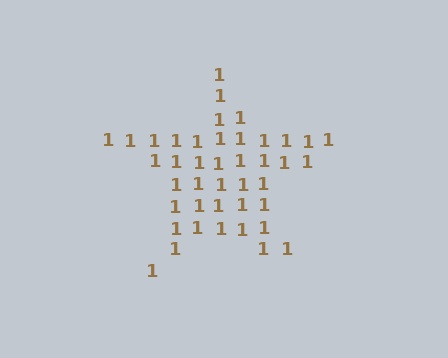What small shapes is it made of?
It is made of small digit 1's.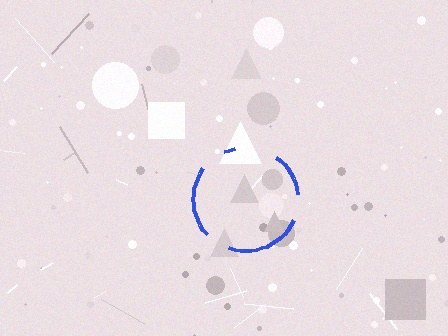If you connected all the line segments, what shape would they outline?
They would outline a circle.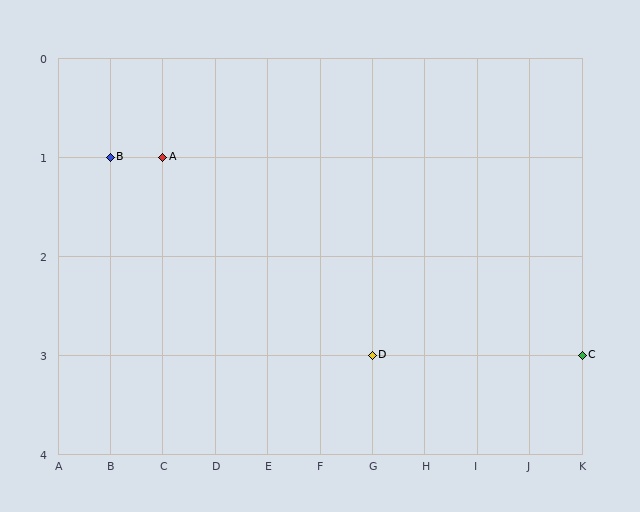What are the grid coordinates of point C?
Point C is at grid coordinates (K, 3).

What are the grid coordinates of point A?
Point A is at grid coordinates (C, 1).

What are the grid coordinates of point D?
Point D is at grid coordinates (G, 3).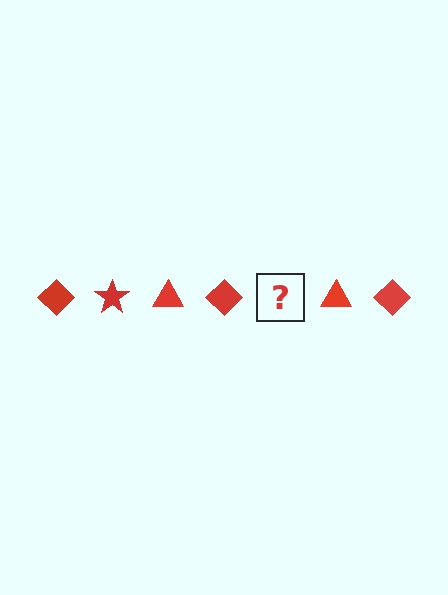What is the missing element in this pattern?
The missing element is a red star.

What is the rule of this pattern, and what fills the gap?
The rule is that the pattern cycles through diamond, star, triangle shapes in red. The gap should be filled with a red star.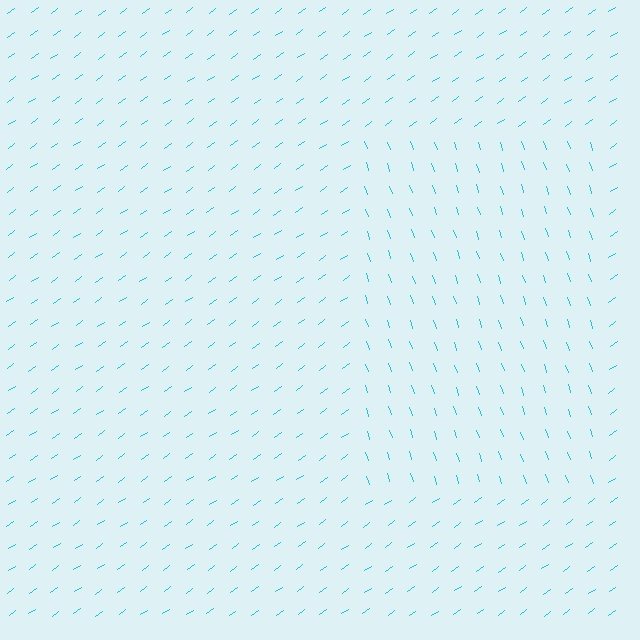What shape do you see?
I see a rectangle.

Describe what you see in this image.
The image is filled with small cyan line segments. A rectangle region in the image has lines oriented differently from the surrounding lines, creating a visible texture boundary.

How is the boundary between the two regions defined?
The boundary is defined purely by a change in line orientation (approximately 74 degrees difference). All lines are the same color and thickness.